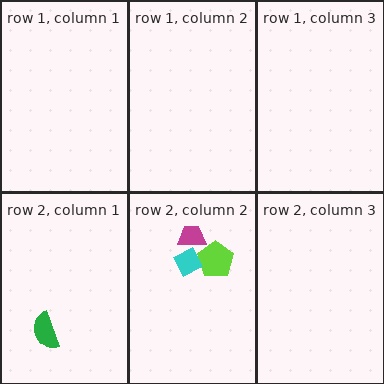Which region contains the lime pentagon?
The row 2, column 2 region.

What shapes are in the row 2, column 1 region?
The green semicircle.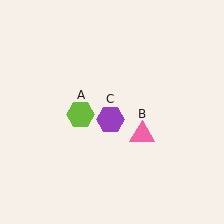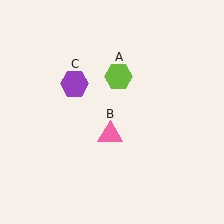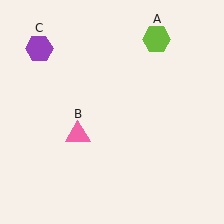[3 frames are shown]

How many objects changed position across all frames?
3 objects changed position: lime hexagon (object A), pink triangle (object B), purple hexagon (object C).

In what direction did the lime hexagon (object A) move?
The lime hexagon (object A) moved up and to the right.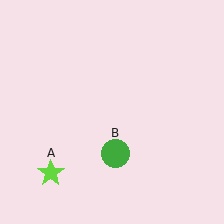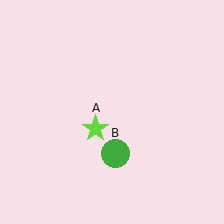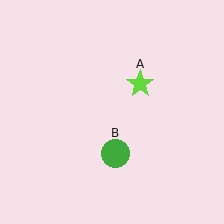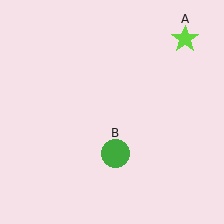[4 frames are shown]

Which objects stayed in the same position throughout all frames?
Green circle (object B) remained stationary.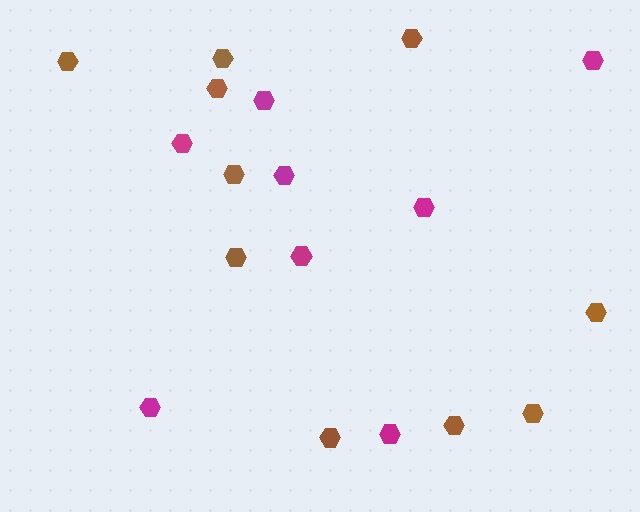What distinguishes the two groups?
There are 2 groups: one group of magenta hexagons (8) and one group of brown hexagons (10).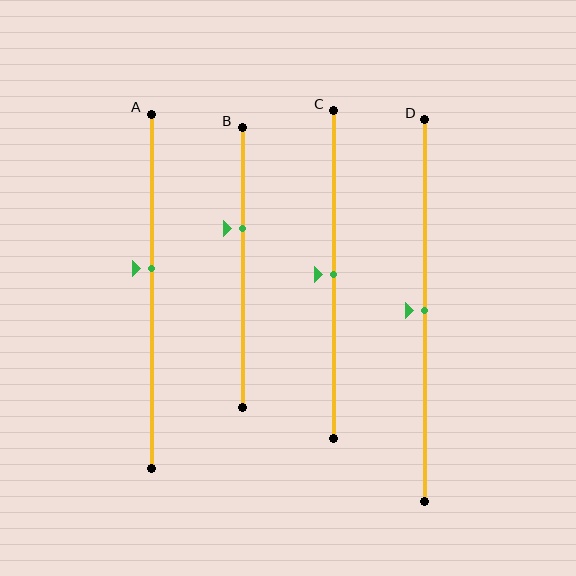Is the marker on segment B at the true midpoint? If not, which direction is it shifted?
No, the marker on segment B is shifted upward by about 14% of the segment length.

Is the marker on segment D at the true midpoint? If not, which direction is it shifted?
Yes, the marker on segment D is at the true midpoint.